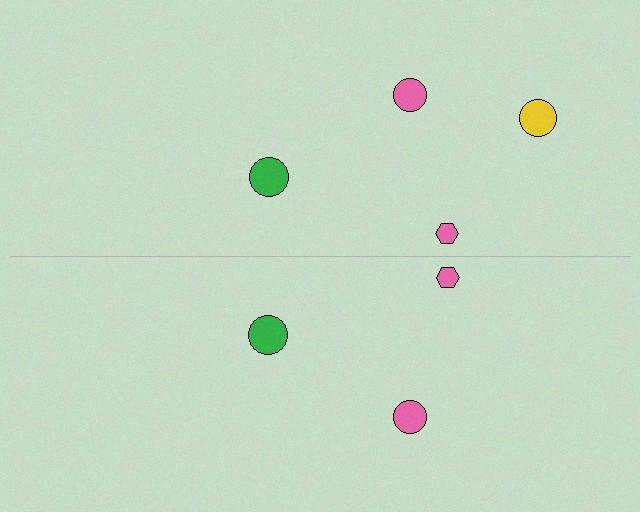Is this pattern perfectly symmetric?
No, the pattern is not perfectly symmetric. A yellow circle is missing from the bottom side.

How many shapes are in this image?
There are 7 shapes in this image.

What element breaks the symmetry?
A yellow circle is missing from the bottom side.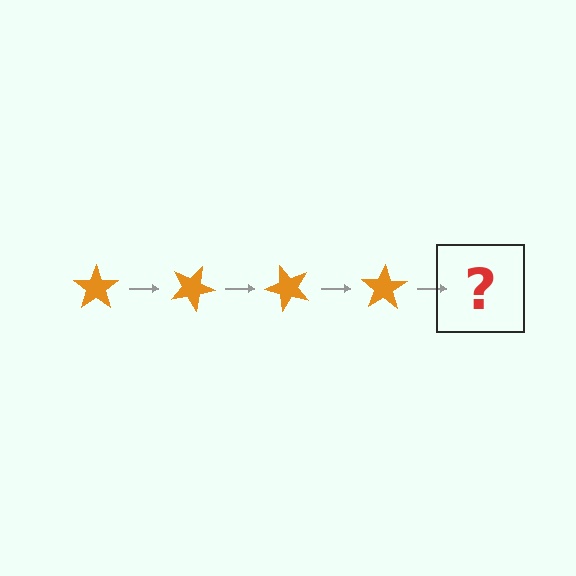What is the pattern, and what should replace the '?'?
The pattern is that the star rotates 25 degrees each step. The '?' should be an orange star rotated 100 degrees.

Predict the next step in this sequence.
The next step is an orange star rotated 100 degrees.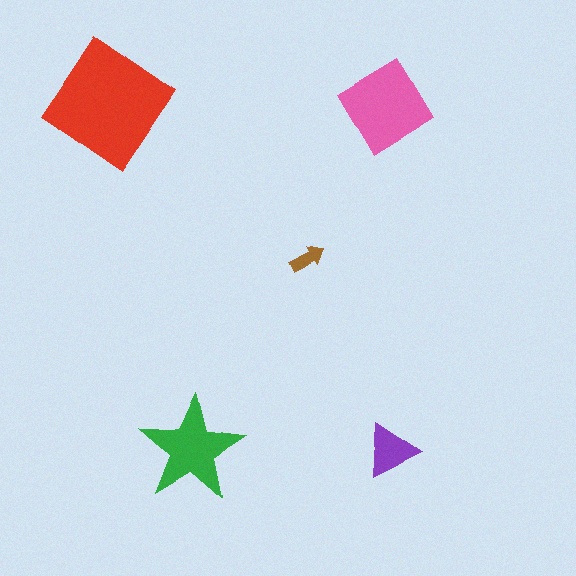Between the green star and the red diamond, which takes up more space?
The red diamond.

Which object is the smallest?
The brown arrow.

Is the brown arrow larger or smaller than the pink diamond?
Smaller.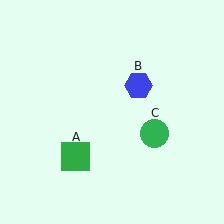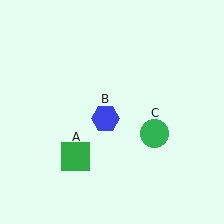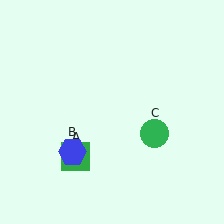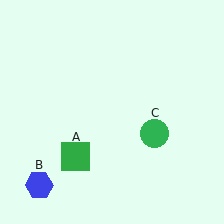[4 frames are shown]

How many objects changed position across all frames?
1 object changed position: blue hexagon (object B).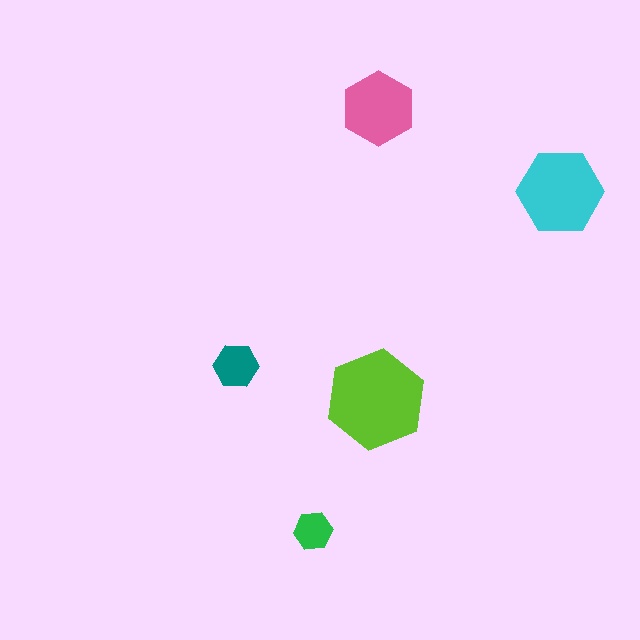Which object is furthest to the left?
The teal hexagon is leftmost.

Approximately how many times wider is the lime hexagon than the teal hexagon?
About 2 times wider.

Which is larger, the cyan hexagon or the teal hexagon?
The cyan one.